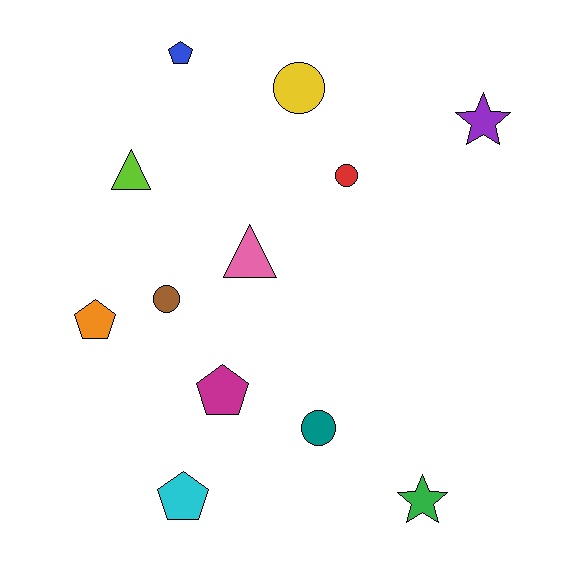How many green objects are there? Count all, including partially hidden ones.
There is 1 green object.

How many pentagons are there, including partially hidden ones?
There are 4 pentagons.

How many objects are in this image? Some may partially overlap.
There are 12 objects.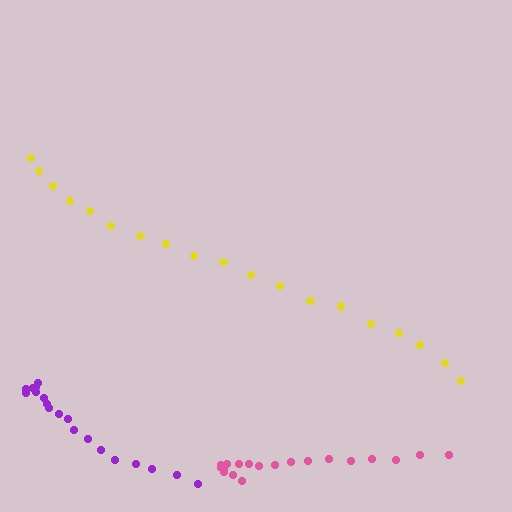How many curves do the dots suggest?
There are 3 distinct paths.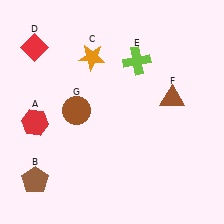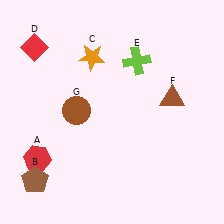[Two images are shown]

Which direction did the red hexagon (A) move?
The red hexagon (A) moved down.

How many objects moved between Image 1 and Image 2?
1 object moved between the two images.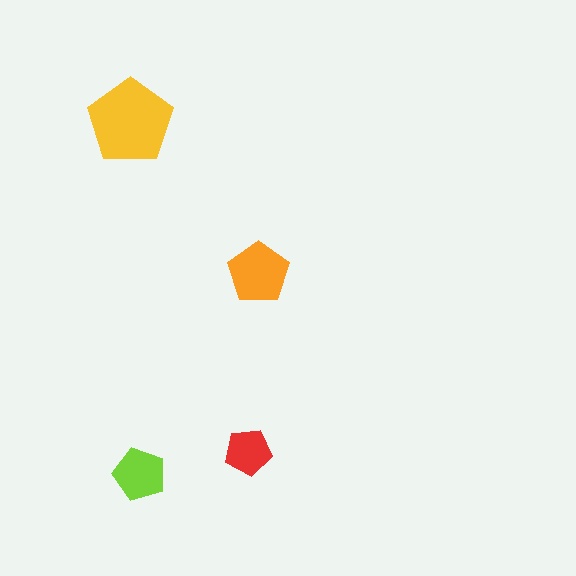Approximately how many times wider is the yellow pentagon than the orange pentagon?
About 1.5 times wider.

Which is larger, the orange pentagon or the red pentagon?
The orange one.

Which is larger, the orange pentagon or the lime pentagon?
The orange one.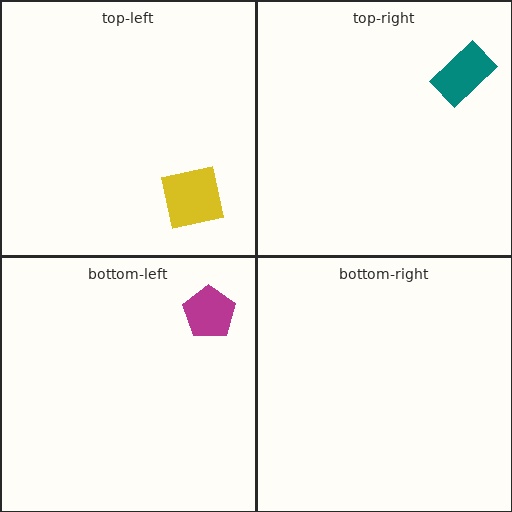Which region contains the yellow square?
The top-left region.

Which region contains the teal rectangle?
The top-right region.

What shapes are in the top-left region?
The yellow square.